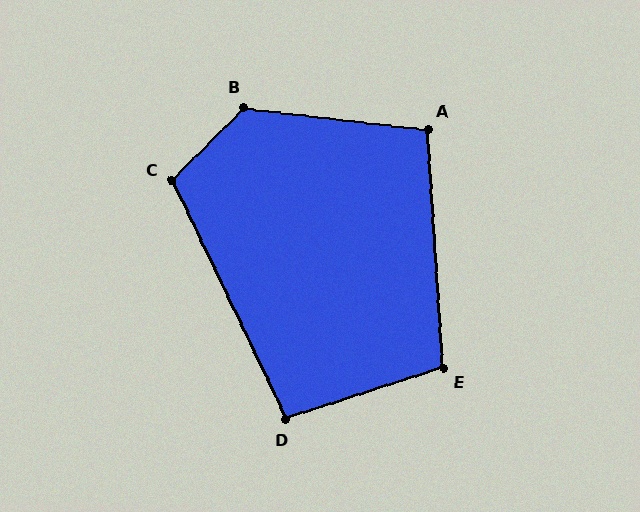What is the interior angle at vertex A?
Approximately 100 degrees (obtuse).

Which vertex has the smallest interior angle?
D, at approximately 98 degrees.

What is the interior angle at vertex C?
Approximately 110 degrees (obtuse).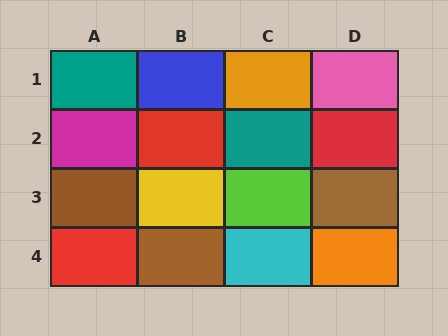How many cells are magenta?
1 cell is magenta.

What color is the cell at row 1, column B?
Blue.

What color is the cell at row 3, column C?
Lime.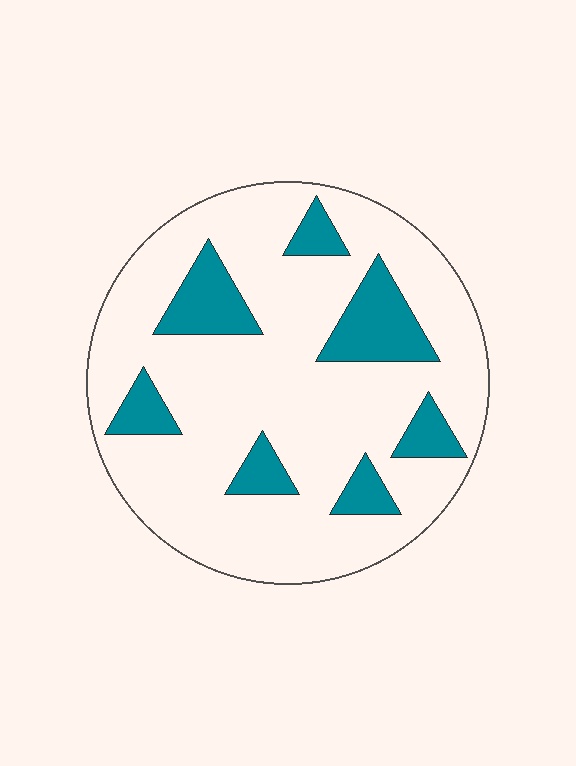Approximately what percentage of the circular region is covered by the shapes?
Approximately 20%.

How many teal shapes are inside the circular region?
7.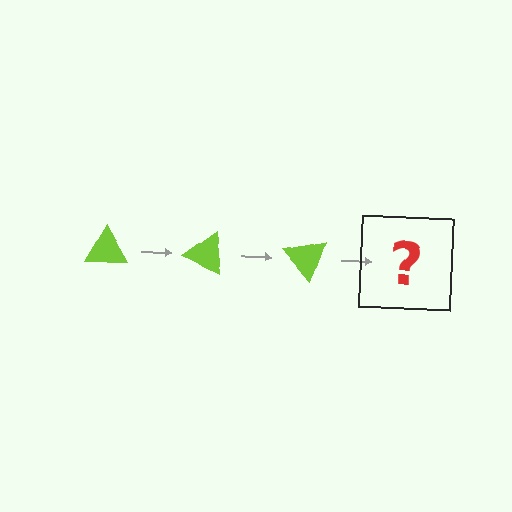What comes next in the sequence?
The next element should be a lime triangle rotated 75 degrees.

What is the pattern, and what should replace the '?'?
The pattern is that the triangle rotates 25 degrees each step. The '?' should be a lime triangle rotated 75 degrees.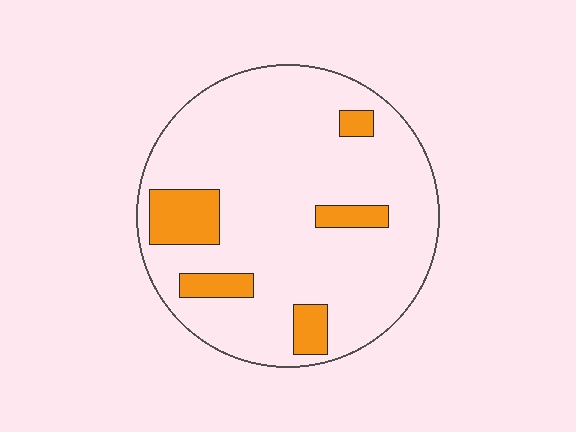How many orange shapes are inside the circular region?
5.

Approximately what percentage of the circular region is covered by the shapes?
Approximately 15%.